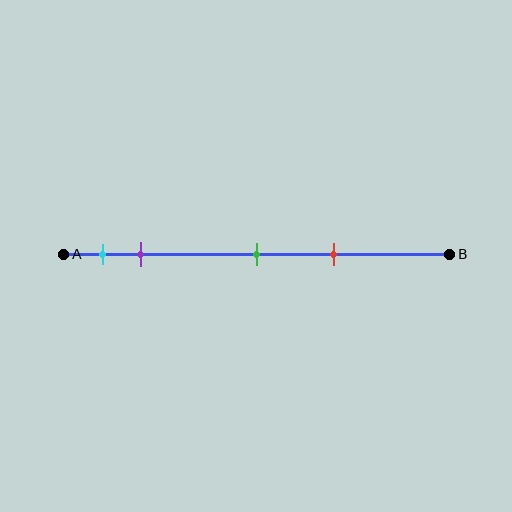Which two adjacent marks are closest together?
The cyan and purple marks are the closest adjacent pair.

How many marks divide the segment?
There are 4 marks dividing the segment.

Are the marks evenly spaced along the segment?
No, the marks are not evenly spaced.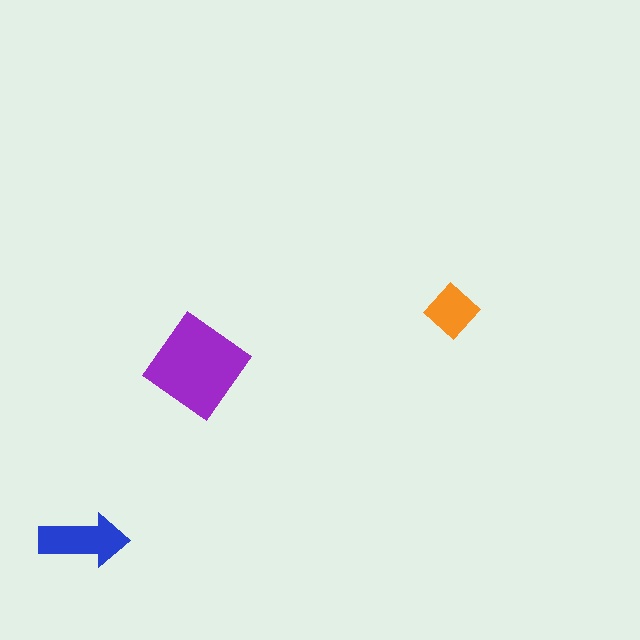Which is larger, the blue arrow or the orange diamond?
The blue arrow.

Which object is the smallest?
The orange diamond.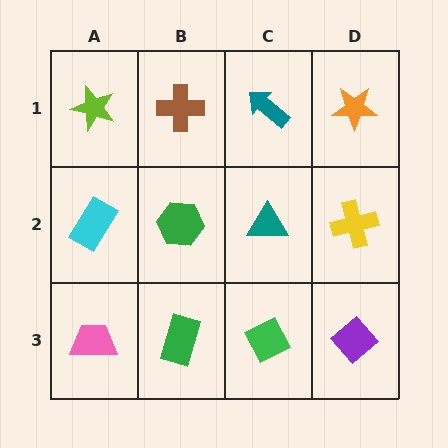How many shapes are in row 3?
4 shapes.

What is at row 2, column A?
A cyan rectangle.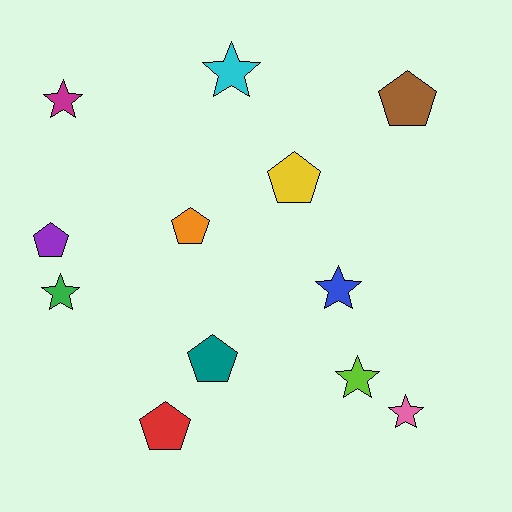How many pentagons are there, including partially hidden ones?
There are 6 pentagons.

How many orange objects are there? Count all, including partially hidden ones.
There is 1 orange object.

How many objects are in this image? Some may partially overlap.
There are 12 objects.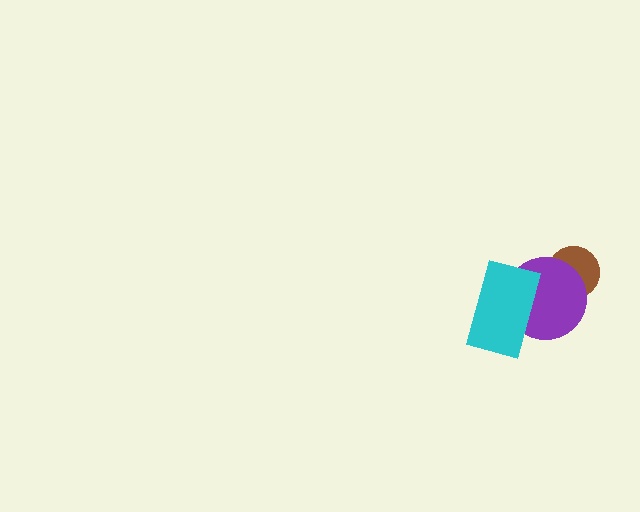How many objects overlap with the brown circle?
1 object overlaps with the brown circle.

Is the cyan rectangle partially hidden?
No, no other shape covers it.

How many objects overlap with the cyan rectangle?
1 object overlaps with the cyan rectangle.